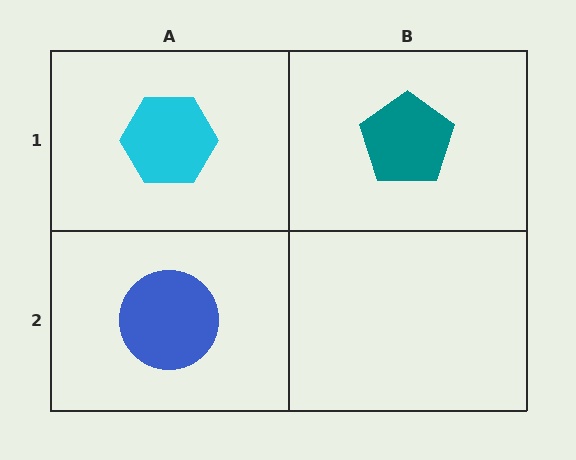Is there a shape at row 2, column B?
No, that cell is empty.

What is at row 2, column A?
A blue circle.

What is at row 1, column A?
A cyan hexagon.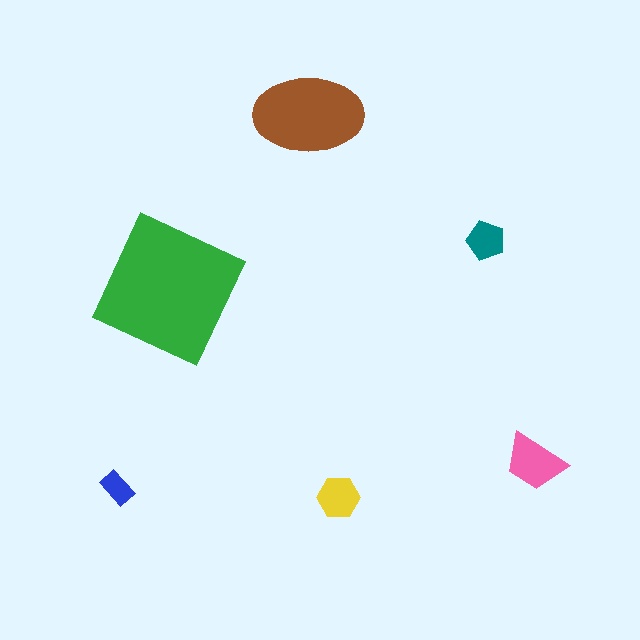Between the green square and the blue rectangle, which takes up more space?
The green square.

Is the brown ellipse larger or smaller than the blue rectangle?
Larger.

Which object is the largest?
The green square.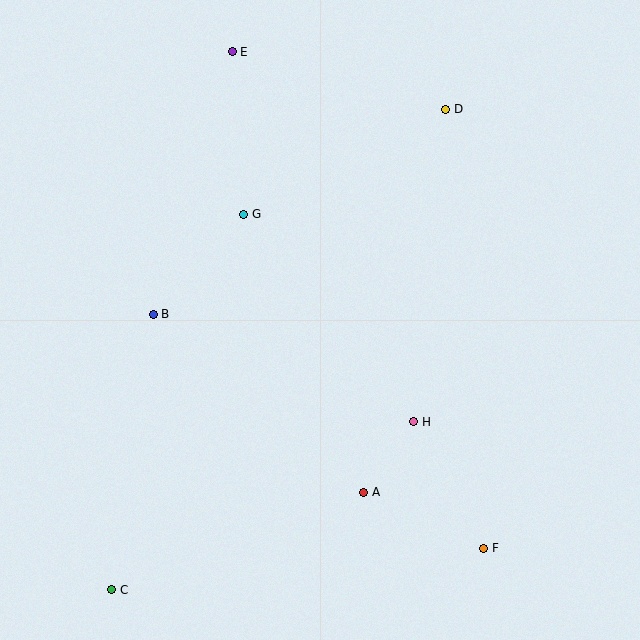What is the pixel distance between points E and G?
The distance between E and G is 163 pixels.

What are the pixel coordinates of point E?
Point E is at (232, 52).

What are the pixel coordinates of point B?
Point B is at (153, 314).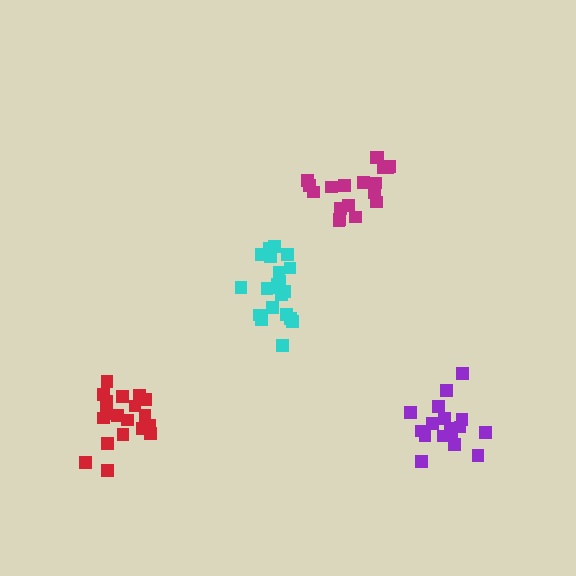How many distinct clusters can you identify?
There are 4 distinct clusters.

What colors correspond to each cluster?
The clusters are colored: cyan, red, magenta, purple.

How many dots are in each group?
Group 1: 21 dots, Group 2: 19 dots, Group 3: 19 dots, Group 4: 17 dots (76 total).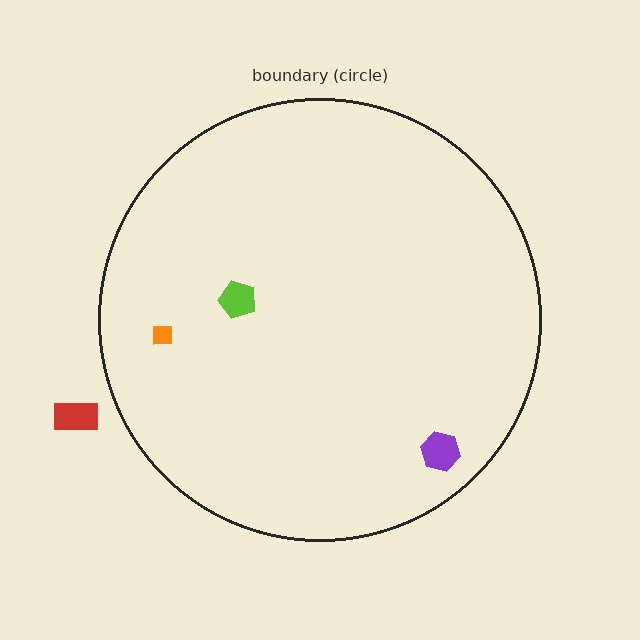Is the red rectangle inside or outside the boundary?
Outside.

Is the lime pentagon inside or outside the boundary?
Inside.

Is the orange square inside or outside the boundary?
Inside.